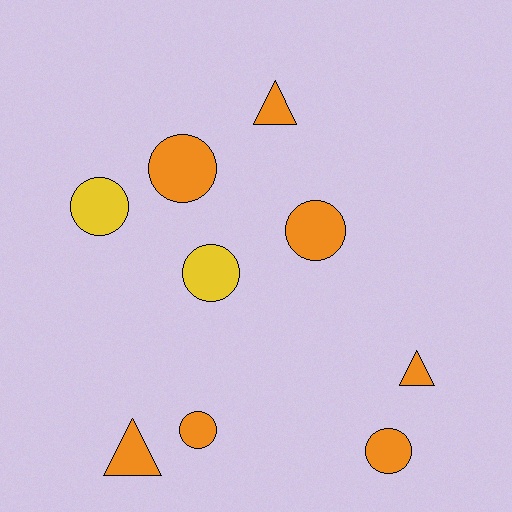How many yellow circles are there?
There are 2 yellow circles.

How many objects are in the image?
There are 9 objects.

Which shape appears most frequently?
Circle, with 6 objects.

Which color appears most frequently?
Orange, with 7 objects.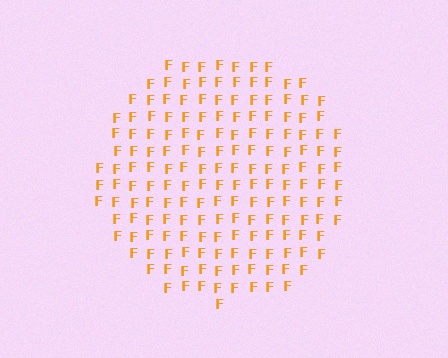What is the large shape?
The large shape is a circle.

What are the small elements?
The small elements are letter F's.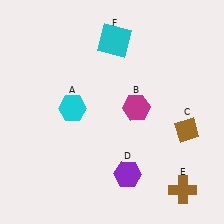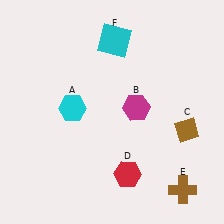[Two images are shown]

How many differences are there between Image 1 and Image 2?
There is 1 difference between the two images.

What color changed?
The hexagon (D) changed from purple in Image 1 to red in Image 2.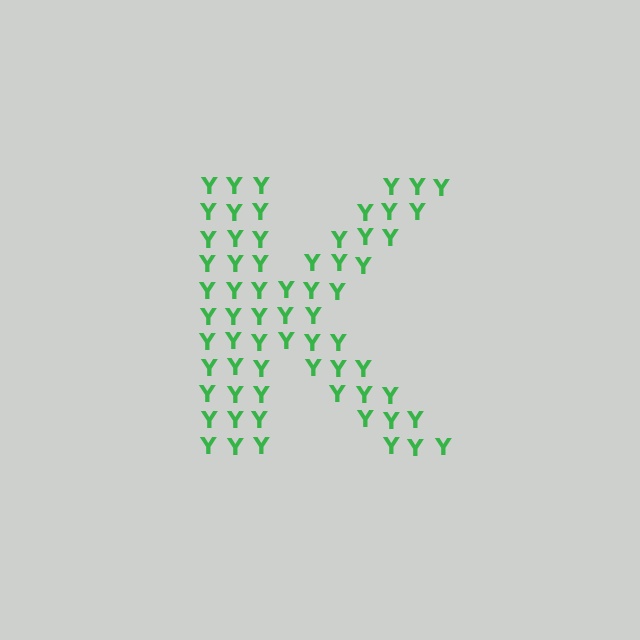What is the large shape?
The large shape is the letter K.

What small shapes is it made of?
It is made of small letter Y's.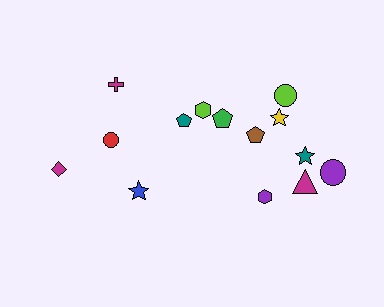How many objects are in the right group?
There are 8 objects.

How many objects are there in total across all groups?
There are 14 objects.